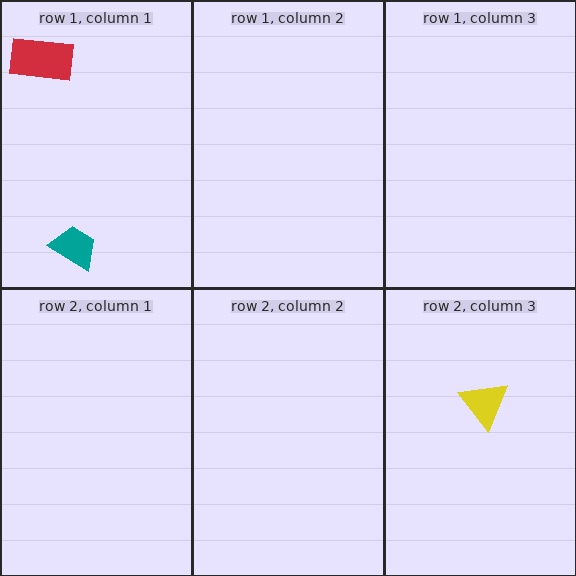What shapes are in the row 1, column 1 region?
The teal trapezoid, the red rectangle.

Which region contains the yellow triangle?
The row 2, column 3 region.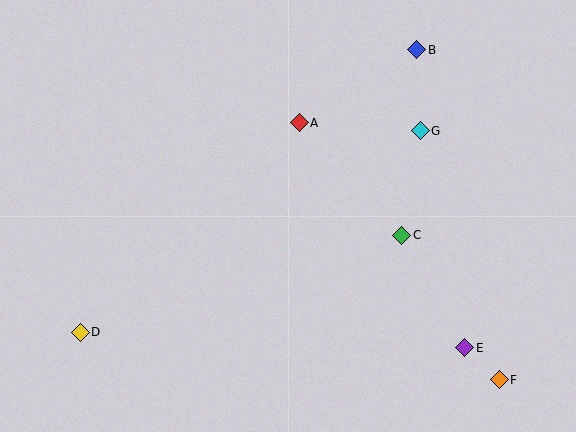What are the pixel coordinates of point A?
Point A is at (299, 123).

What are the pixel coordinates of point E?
Point E is at (465, 348).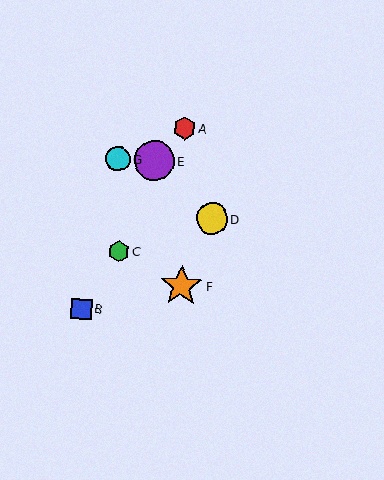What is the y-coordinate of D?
Object D is at y≈218.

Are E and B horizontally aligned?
No, E is at y≈161 and B is at y≈309.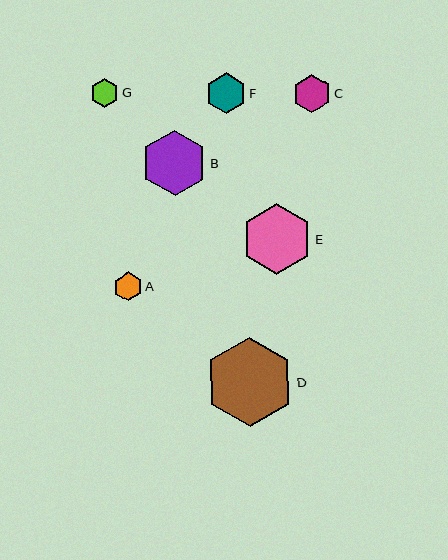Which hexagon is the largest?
Hexagon D is the largest with a size of approximately 88 pixels.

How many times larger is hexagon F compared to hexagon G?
Hexagon F is approximately 1.4 times the size of hexagon G.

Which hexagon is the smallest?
Hexagon G is the smallest with a size of approximately 29 pixels.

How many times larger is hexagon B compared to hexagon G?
Hexagon B is approximately 2.3 times the size of hexagon G.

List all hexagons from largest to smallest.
From largest to smallest: D, E, B, F, C, A, G.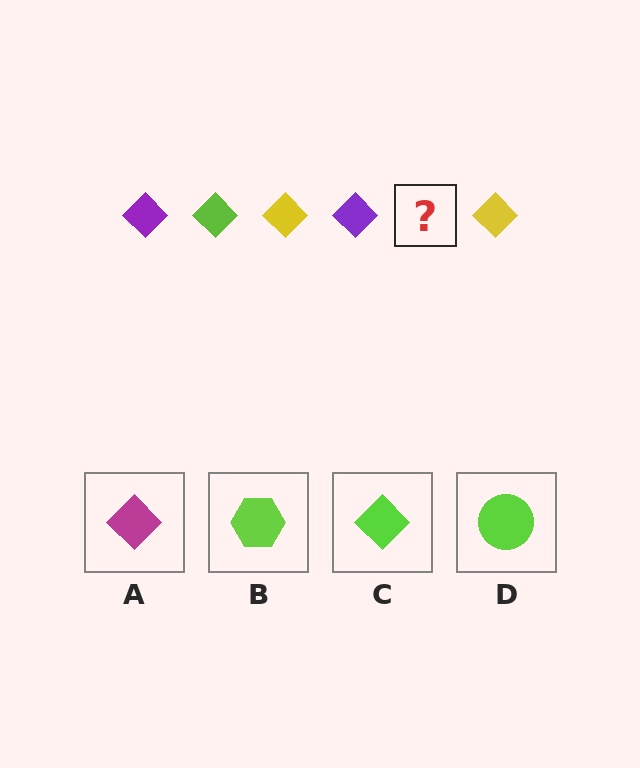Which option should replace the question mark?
Option C.